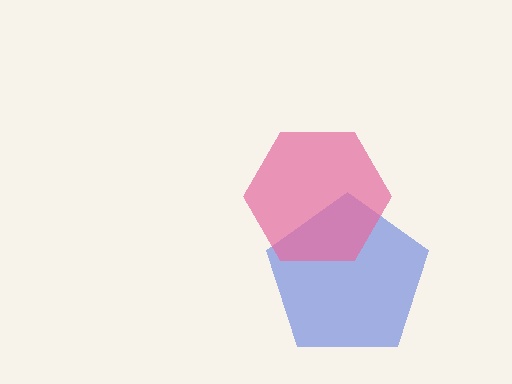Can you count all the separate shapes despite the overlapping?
Yes, there are 2 separate shapes.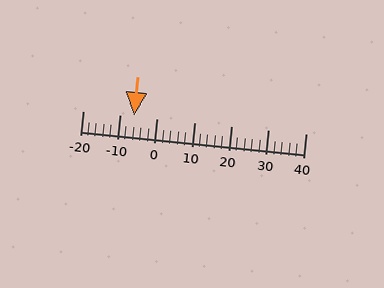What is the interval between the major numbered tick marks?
The major tick marks are spaced 10 units apart.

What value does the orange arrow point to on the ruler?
The orange arrow points to approximately -6.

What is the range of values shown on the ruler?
The ruler shows values from -20 to 40.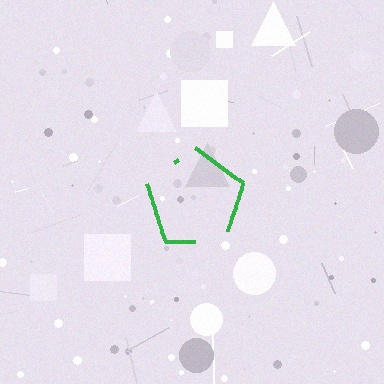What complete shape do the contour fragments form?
The contour fragments form a pentagon.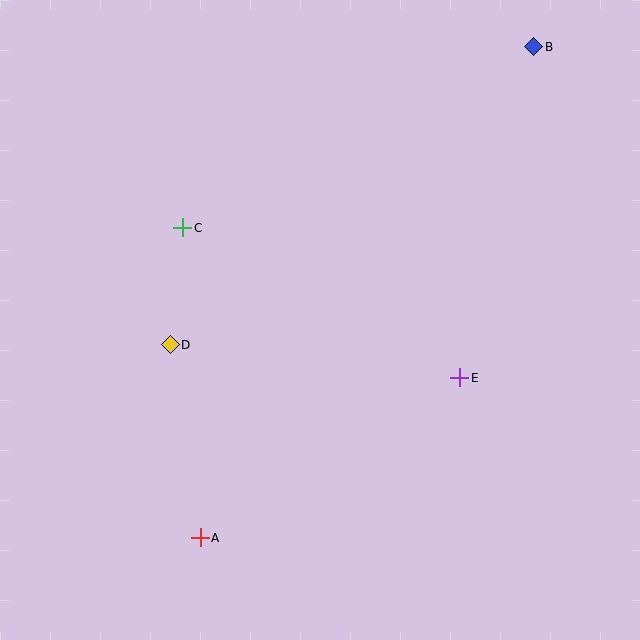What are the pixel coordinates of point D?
Point D is at (170, 345).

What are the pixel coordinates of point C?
Point C is at (183, 228).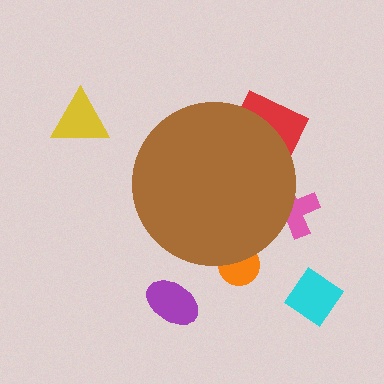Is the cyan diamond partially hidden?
No, the cyan diamond is fully visible.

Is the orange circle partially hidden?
Yes, the orange circle is partially hidden behind the brown circle.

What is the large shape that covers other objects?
A brown circle.